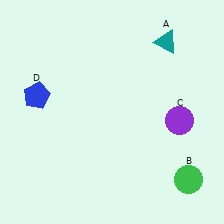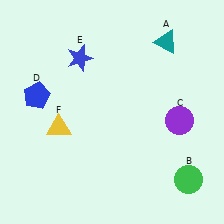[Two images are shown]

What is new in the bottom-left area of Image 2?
A yellow triangle (F) was added in the bottom-left area of Image 2.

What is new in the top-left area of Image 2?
A blue star (E) was added in the top-left area of Image 2.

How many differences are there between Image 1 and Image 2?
There are 2 differences between the two images.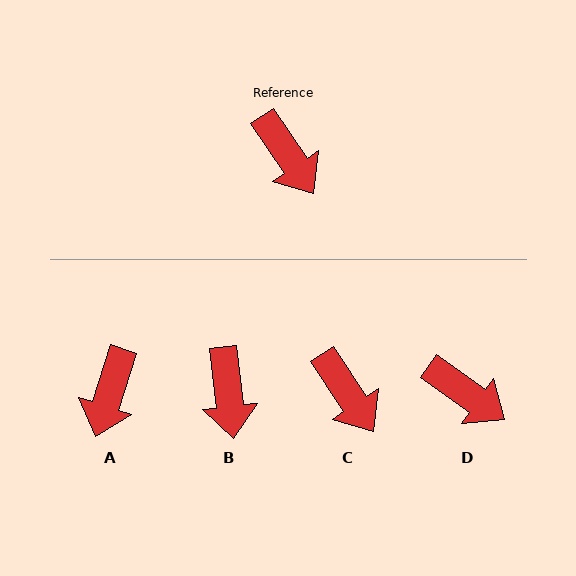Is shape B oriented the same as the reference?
No, it is off by about 27 degrees.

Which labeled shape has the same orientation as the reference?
C.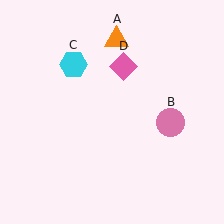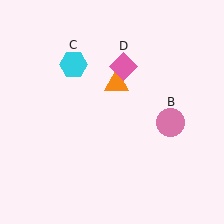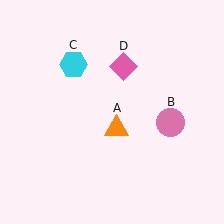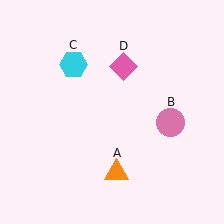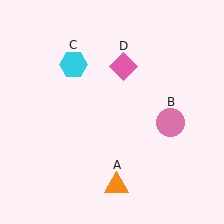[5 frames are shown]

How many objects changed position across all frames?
1 object changed position: orange triangle (object A).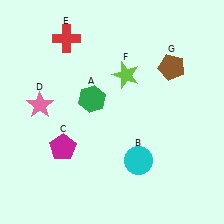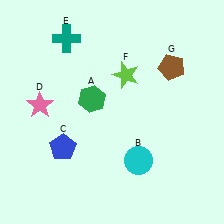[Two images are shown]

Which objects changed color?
C changed from magenta to blue. E changed from red to teal.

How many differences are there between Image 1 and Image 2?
There are 2 differences between the two images.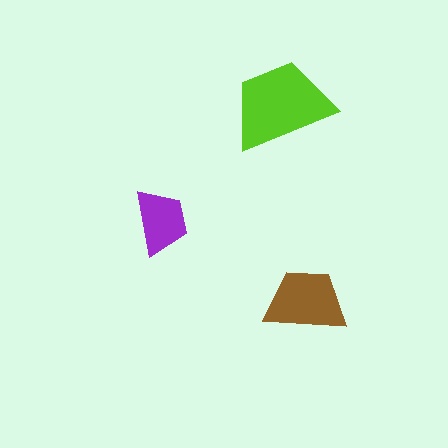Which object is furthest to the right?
The brown trapezoid is rightmost.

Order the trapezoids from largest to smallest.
the lime one, the brown one, the purple one.